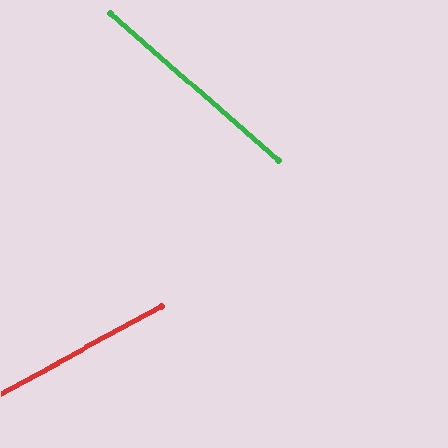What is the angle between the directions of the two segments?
Approximately 70 degrees.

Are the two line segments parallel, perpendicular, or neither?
Neither parallel nor perpendicular — they differ by about 70°.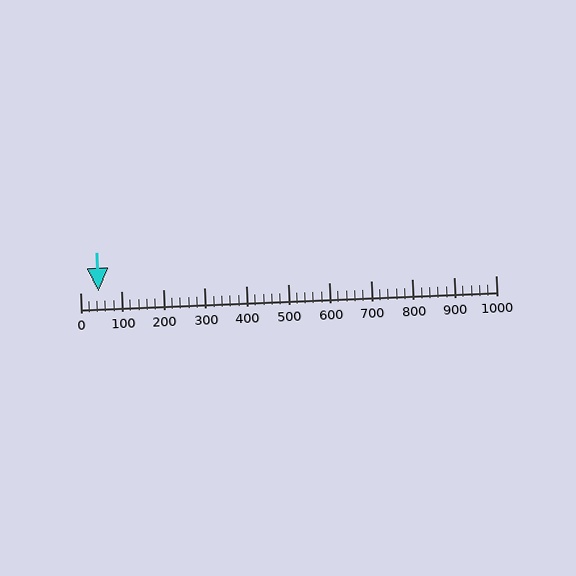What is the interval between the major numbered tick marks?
The major tick marks are spaced 100 units apart.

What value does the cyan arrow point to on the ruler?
The cyan arrow points to approximately 44.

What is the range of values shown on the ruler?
The ruler shows values from 0 to 1000.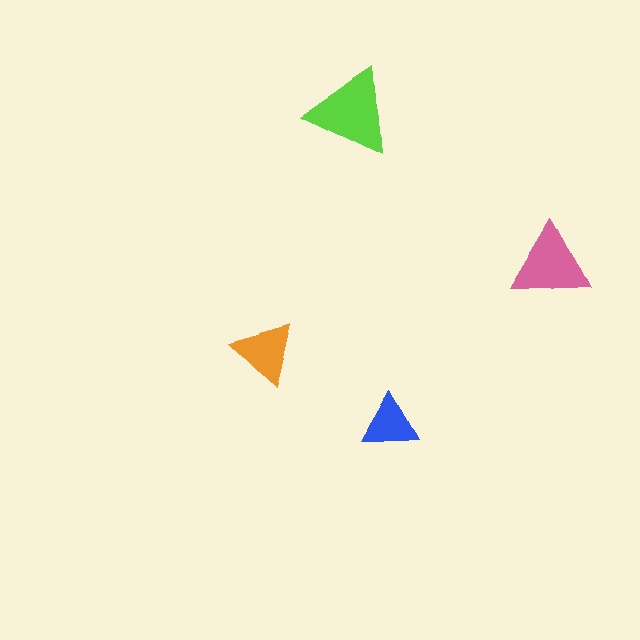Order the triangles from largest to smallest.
the lime one, the pink one, the orange one, the blue one.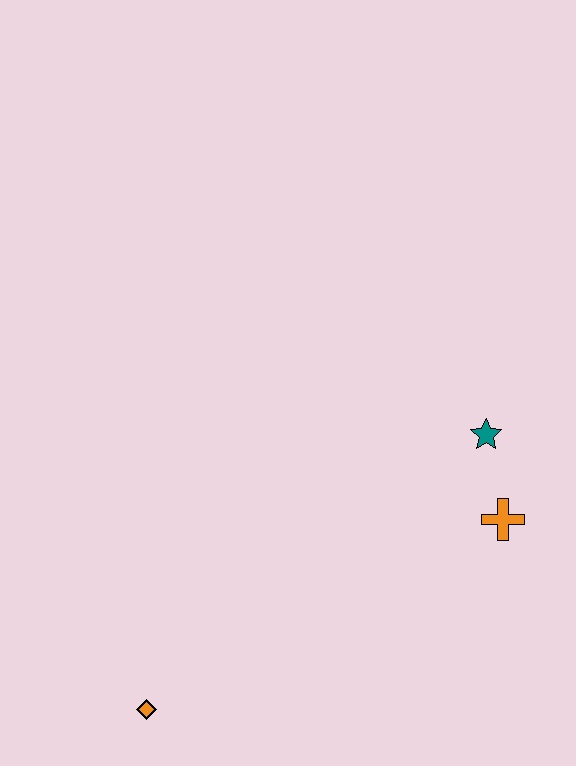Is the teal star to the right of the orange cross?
No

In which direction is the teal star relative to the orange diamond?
The teal star is to the right of the orange diamond.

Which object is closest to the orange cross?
The teal star is closest to the orange cross.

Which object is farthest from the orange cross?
The orange diamond is farthest from the orange cross.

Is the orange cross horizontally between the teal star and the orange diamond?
No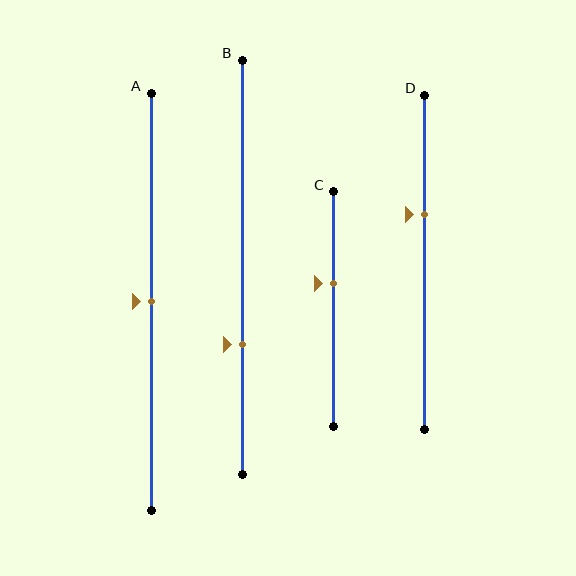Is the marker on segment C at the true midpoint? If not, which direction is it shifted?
No, the marker on segment C is shifted upward by about 11% of the segment length.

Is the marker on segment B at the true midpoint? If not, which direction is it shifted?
No, the marker on segment B is shifted downward by about 18% of the segment length.